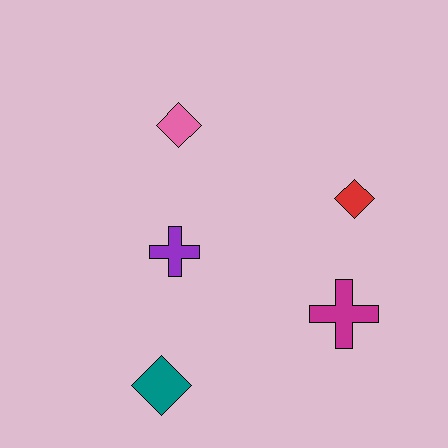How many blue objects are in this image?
There are no blue objects.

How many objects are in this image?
There are 5 objects.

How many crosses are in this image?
There are 2 crosses.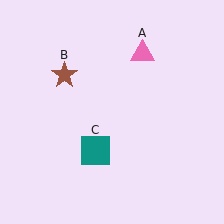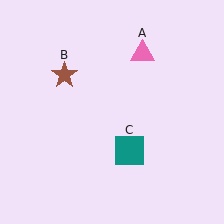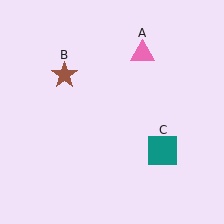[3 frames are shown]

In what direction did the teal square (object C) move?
The teal square (object C) moved right.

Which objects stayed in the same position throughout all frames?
Pink triangle (object A) and brown star (object B) remained stationary.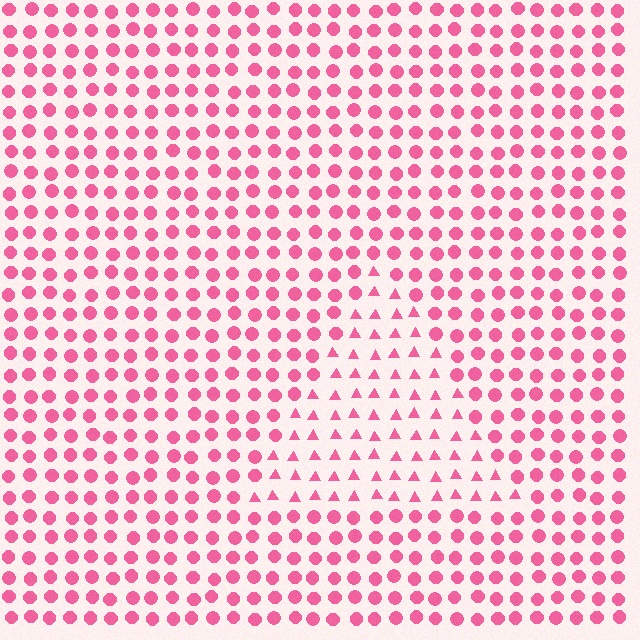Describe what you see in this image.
The image is filled with small pink elements arranged in a uniform grid. A triangle-shaped region contains triangles, while the surrounding area contains circles. The boundary is defined purely by the change in element shape.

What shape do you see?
I see a triangle.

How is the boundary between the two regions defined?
The boundary is defined by a change in element shape: triangles inside vs. circles outside. All elements share the same color and spacing.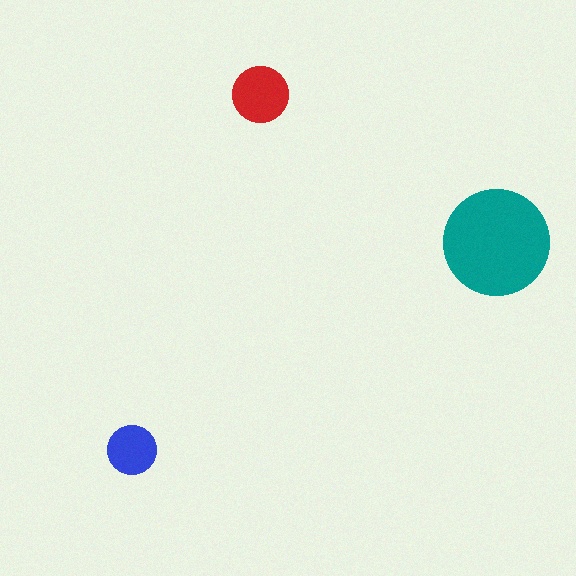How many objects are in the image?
There are 3 objects in the image.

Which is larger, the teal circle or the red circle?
The teal one.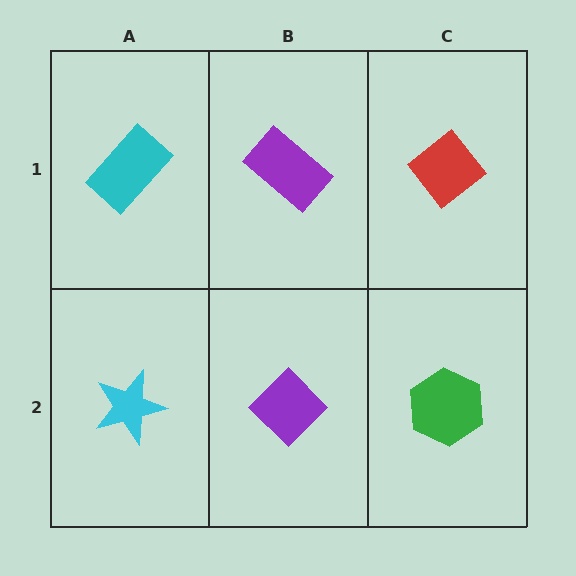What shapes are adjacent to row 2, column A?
A cyan rectangle (row 1, column A), a purple diamond (row 2, column B).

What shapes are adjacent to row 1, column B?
A purple diamond (row 2, column B), a cyan rectangle (row 1, column A), a red diamond (row 1, column C).